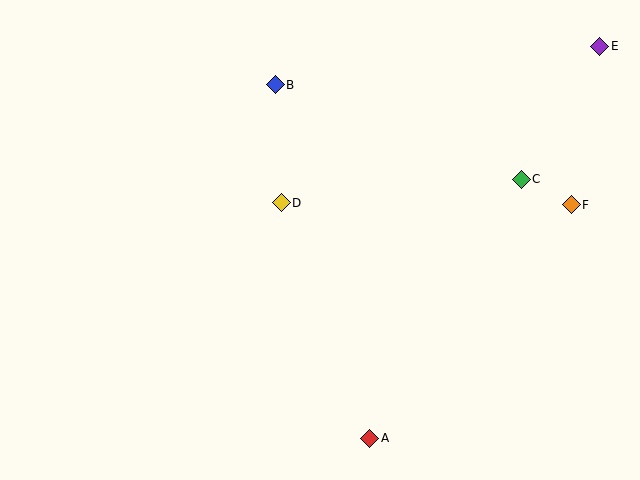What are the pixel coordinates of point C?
Point C is at (521, 179).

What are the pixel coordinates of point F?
Point F is at (571, 205).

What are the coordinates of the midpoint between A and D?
The midpoint between A and D is at (326, 321).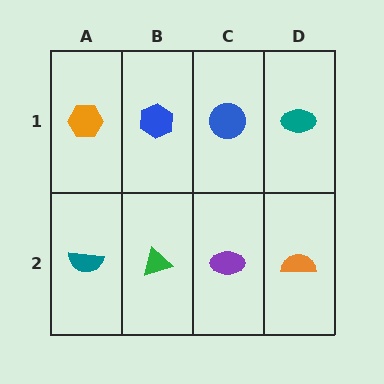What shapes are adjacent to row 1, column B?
A green triangle (row 2, column B), an orange hexagon (row 1, column A), a blue circle (row 1, column C).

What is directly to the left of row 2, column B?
A teal semicircle.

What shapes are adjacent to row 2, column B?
A blue hexagon (row 1, column B), a teal semicircle (row 2, column A), a purple ellipse (row 2, column C).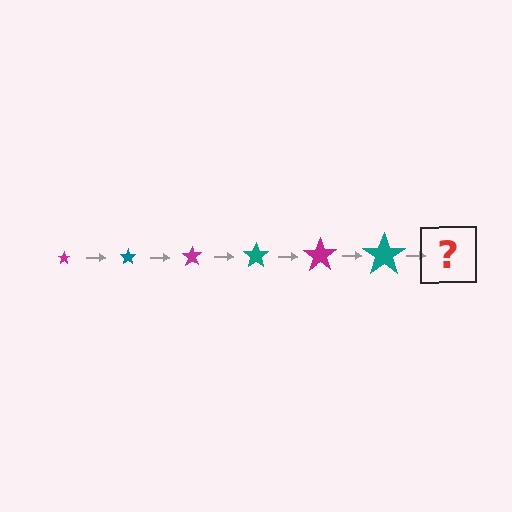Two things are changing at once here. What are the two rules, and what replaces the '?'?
The two rules are that the star grows larger each step and the color cycles through magenta and teal. The '?' should be a magenta star, larger than the previous one.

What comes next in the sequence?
The next element should be a magenta star, larger than the previous one.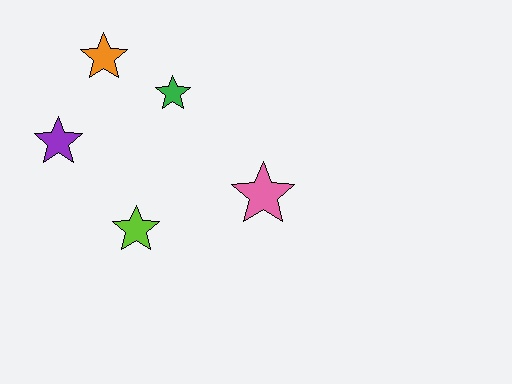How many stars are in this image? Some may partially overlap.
There are 5 stars.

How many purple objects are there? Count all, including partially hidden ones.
There is 1 purple object.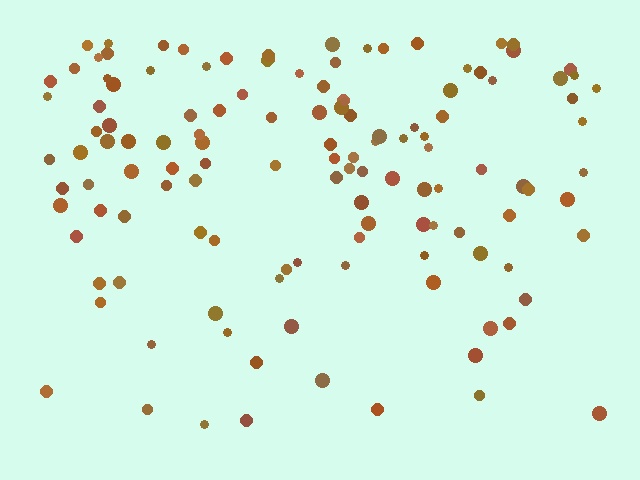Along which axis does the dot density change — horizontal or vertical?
Vertical.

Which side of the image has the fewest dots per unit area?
The bottom.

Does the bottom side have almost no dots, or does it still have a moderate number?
Still a moderate number, just noticeably fewer than the top.